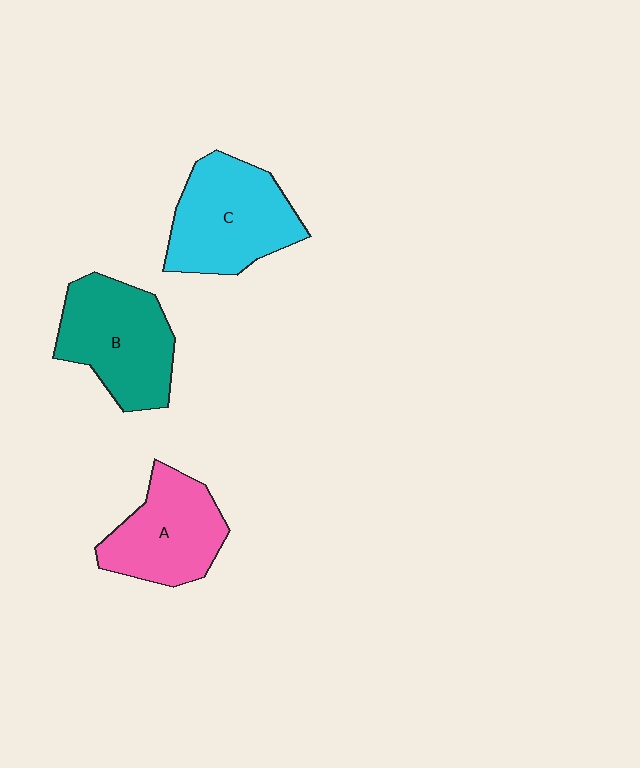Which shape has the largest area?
Shape C (cyan).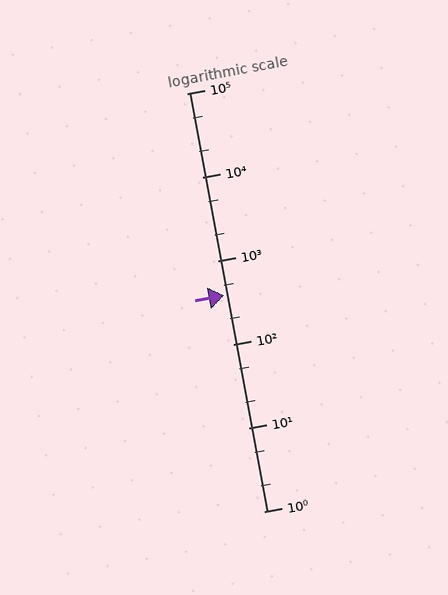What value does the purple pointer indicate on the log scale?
The pointer indicates approximately 380.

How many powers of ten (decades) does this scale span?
The scale spans 5 decades, from 1 to 100000.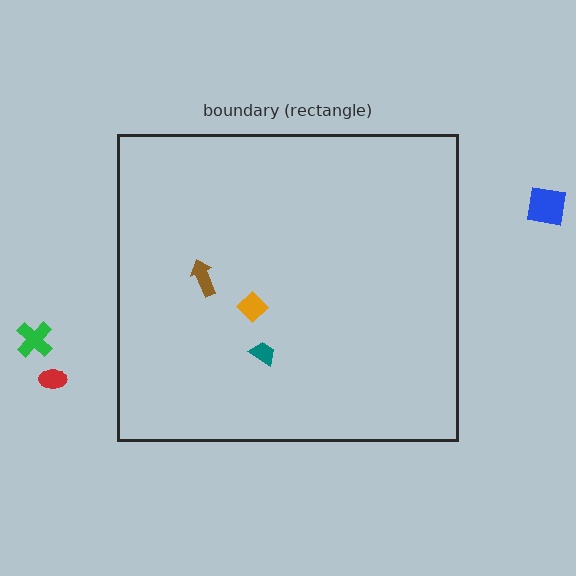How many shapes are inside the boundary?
3 inside, 3 outside.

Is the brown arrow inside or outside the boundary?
Inside.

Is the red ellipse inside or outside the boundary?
Outside.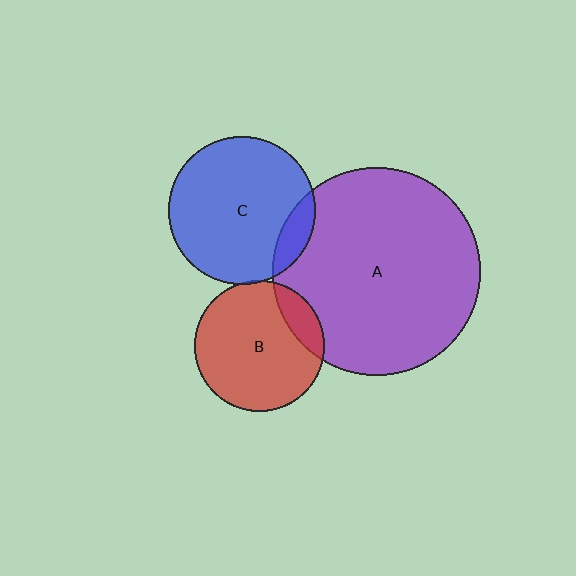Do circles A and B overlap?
Yes.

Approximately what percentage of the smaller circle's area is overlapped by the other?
Approximately 15%.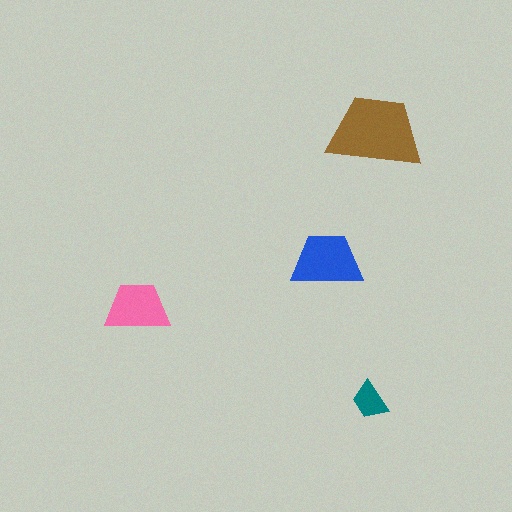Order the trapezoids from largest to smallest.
the brown one, the blue one, the pink one, the teal one.